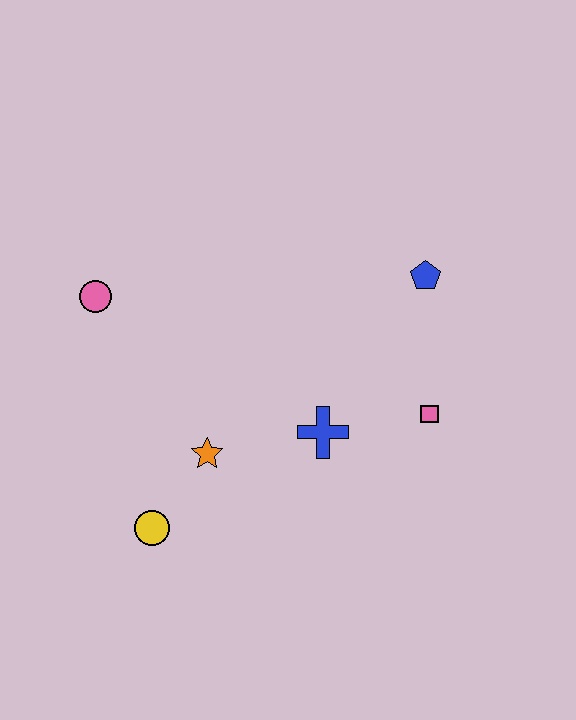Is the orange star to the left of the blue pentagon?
Yes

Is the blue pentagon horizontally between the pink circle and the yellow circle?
No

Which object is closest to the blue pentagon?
The pink square is closest to the blue pentagon.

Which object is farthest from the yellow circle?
The blue pentagon is farthest from the yellow circle.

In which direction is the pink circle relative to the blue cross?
The pink circle is to the left of the blue cross.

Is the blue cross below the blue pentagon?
Yes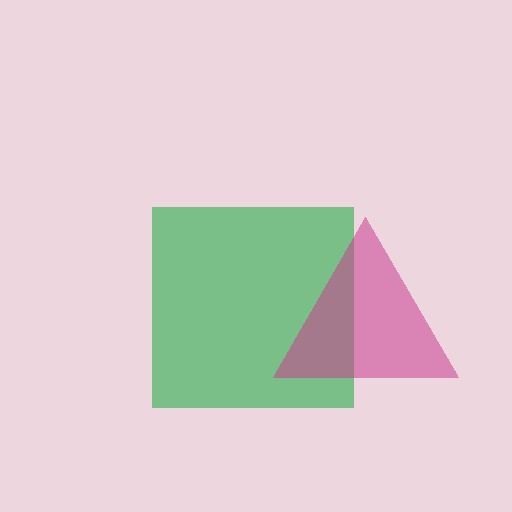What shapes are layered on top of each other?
The layered shapes are: a green square, a magenta triangle.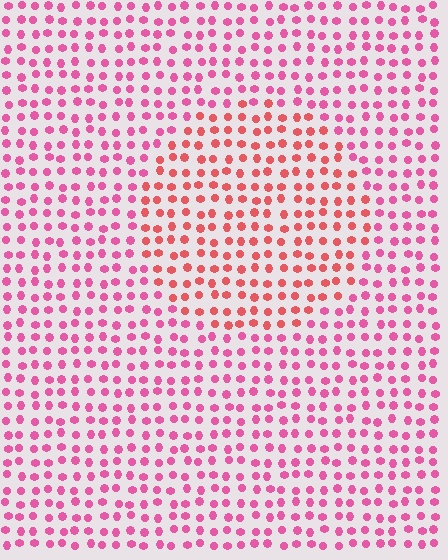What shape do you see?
I see a circle.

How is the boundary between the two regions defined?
The boundary is defined purely by a slight shift in hue (about 30 degrees). Spacing, size, and orientation are identical on both sides.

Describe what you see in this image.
The image is filled with small pink elements in a uniform arrangement. A circle-shaped region is visible where the elements are tinted to a slightly different hue, forming a subtle color boundary.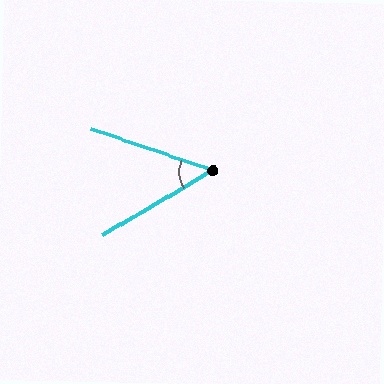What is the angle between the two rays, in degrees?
Approximately 49 degrees.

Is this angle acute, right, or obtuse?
It is acute.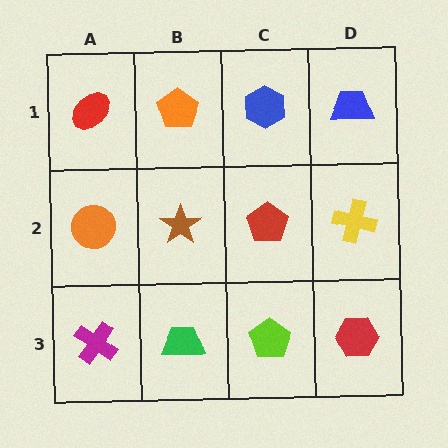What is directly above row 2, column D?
A blue trapezoid.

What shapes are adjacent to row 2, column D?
A blue trapezoid (row 1, column D), a red hexagon (row 3, column D), a red pentagon (row 2, column C).